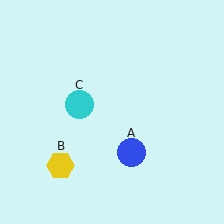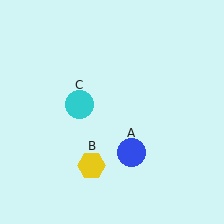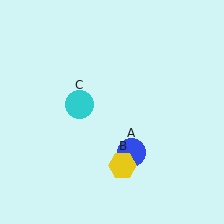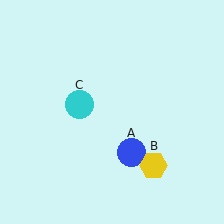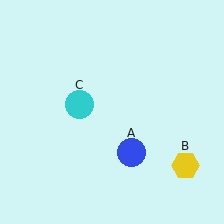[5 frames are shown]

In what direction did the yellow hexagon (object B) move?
The yellow hexagon (object B) moved right.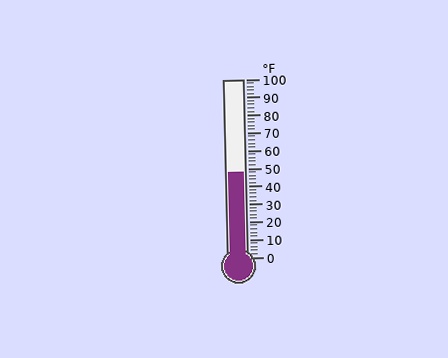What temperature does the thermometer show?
The thermometer shows approximately 48°F.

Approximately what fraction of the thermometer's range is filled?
The thermometer is filled to approximately 50% of its range.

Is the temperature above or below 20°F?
The temperature is above 20°F.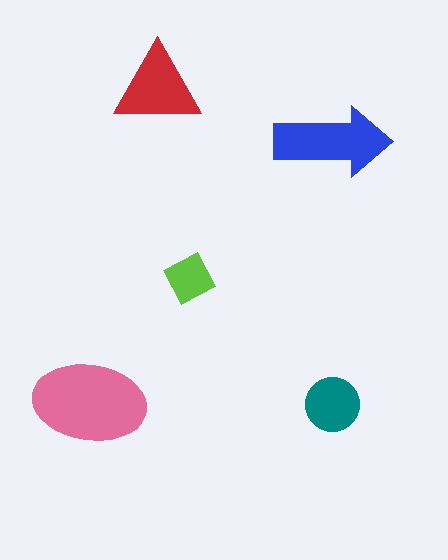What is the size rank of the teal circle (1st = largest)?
4th.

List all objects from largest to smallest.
The pink ellipse, the blue arrow, the red triangle, the teal circle, the lime square.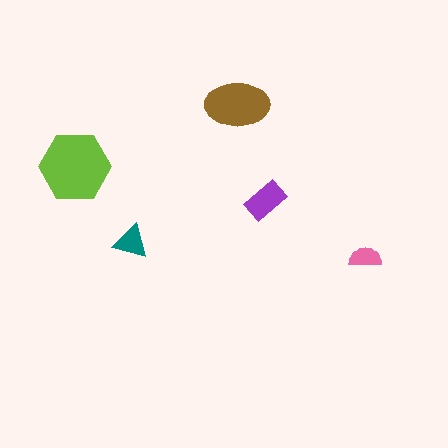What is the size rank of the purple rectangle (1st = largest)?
3rd.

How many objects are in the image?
There are 5 objects in the image.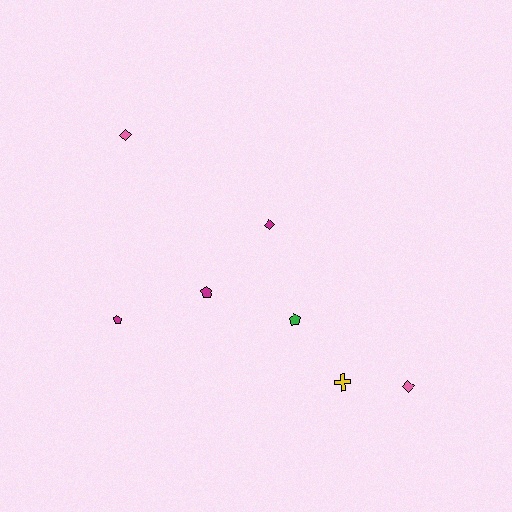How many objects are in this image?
There are 7 objects.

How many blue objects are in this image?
There are no blue objects.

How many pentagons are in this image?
There are 3 pentagons.